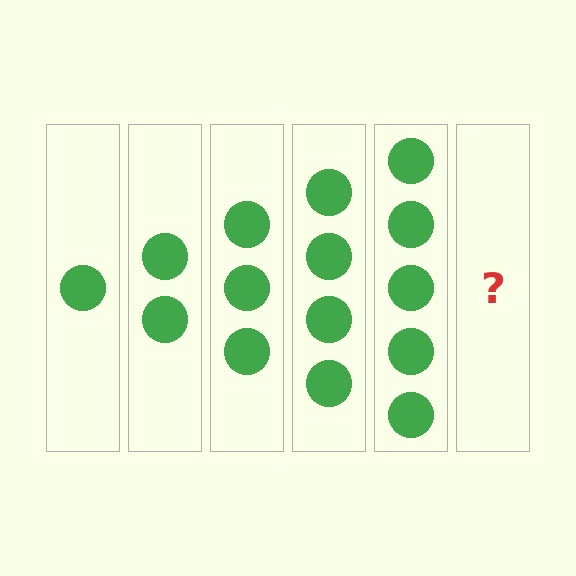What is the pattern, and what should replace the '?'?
The pattern is that each step adds one more circle. The '?' should be 6 circles.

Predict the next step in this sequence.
The next step is 6 circles.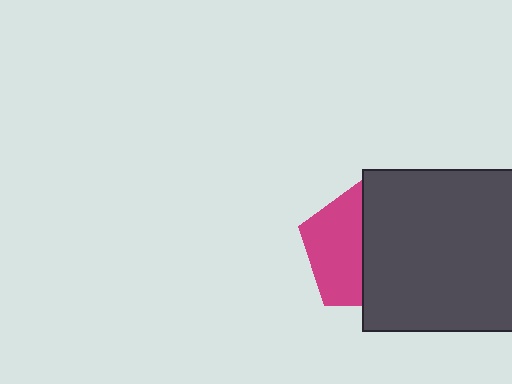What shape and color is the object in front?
The object in front is a dark gray square.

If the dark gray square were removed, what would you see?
You would see the complete magenta pentagon.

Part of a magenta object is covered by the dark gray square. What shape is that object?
It is a pentagon.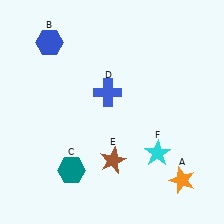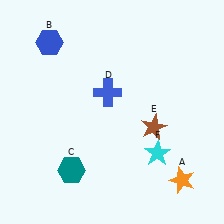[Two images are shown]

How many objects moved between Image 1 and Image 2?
1 object moved between the two images.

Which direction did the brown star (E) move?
The brown star (E) moved right.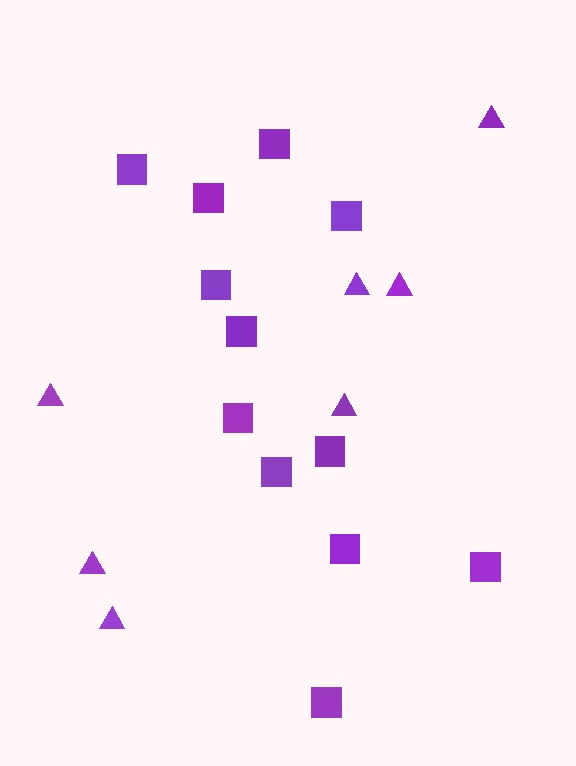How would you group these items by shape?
There are 2 groups: one group of squares (12) and one group of triangles (7).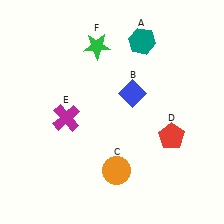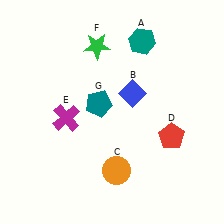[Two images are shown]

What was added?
A teal pentagon (G) was added in Image 2.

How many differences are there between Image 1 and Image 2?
There is 1 difference between the two images.